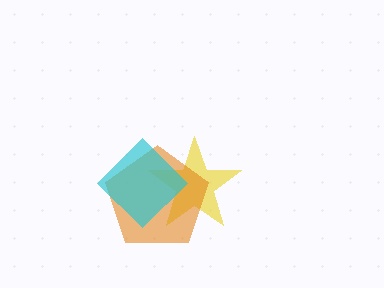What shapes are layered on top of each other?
The layered shapes are: a yellow star, an orange pentagon, a cyan diamond.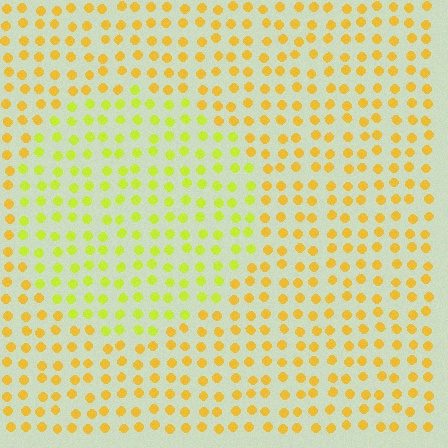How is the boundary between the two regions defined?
The boundary is defined purely by a slight shift in hue (about 30 degrees). Spacing, size, and orientation are identical on both sides.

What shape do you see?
I see a circle.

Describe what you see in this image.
The image is filled with small yellow elements in a uniform arrangement. A circle-shaped region is visible where the elements are tinted to a slightly different hue, forming a subtle color boundary.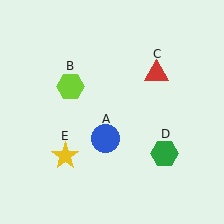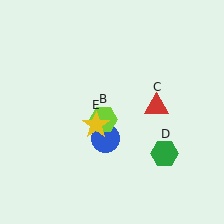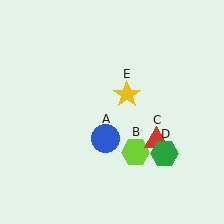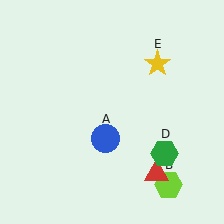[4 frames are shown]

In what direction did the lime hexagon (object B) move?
The lime hexagon (object B) moved down and to the right.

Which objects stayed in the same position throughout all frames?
Blue circle (object A) and green hexagon (object D) remained stationary.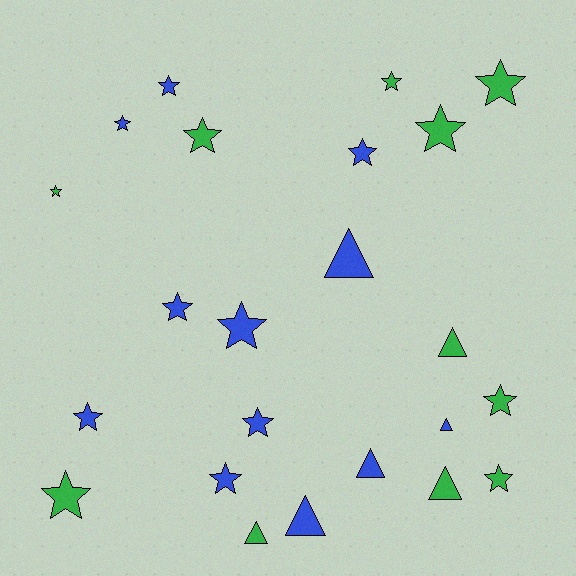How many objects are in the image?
There are 23 objects.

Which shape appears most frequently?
Star, with 16 objects.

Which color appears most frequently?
Blue, with 12 objects.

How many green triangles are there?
There are 3 green triangles.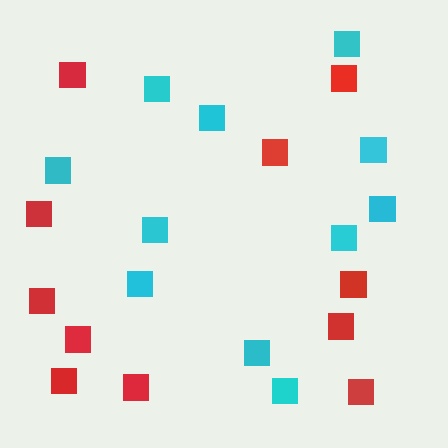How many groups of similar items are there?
There are 2 groups: one group of red squares (11) and one group of cyan squares (11).